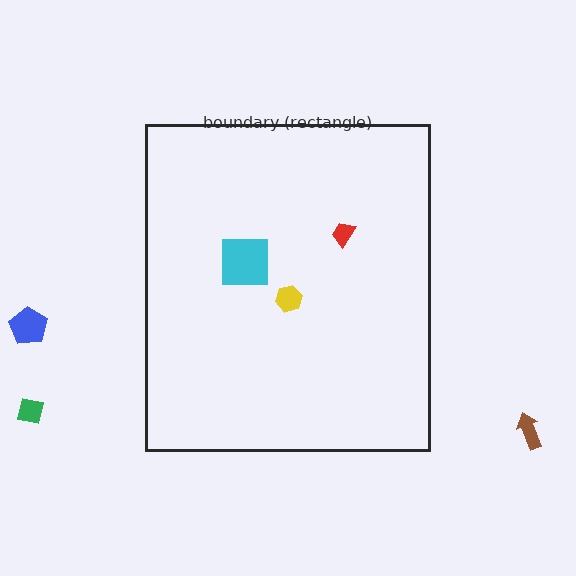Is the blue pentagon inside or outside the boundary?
Outside.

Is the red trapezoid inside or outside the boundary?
Inside.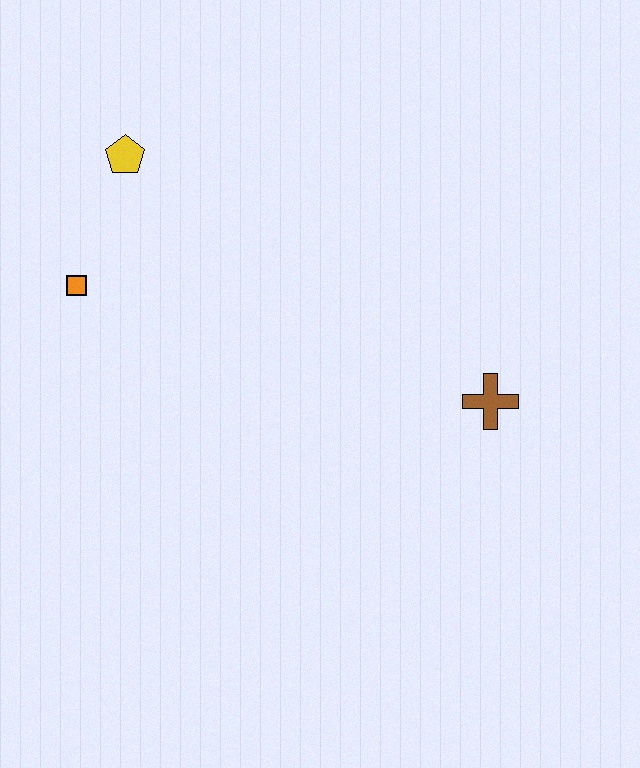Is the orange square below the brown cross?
No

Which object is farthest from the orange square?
The brown cross is farthest from the orange square.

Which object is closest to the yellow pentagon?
The orange square is closest to the yellow pentagon.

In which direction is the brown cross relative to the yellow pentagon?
The brown cross is to the right of the yellow pentagon.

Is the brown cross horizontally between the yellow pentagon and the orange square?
No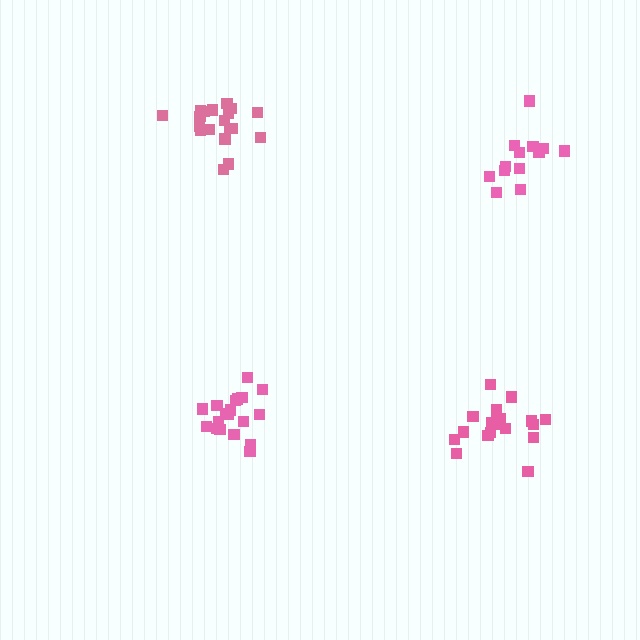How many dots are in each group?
Group 1: 19 dots, Group 2: 19 dots, Group 3: 19 dots, Group 4: 13 dots (70 total).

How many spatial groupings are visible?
There are 4 spatial groupings.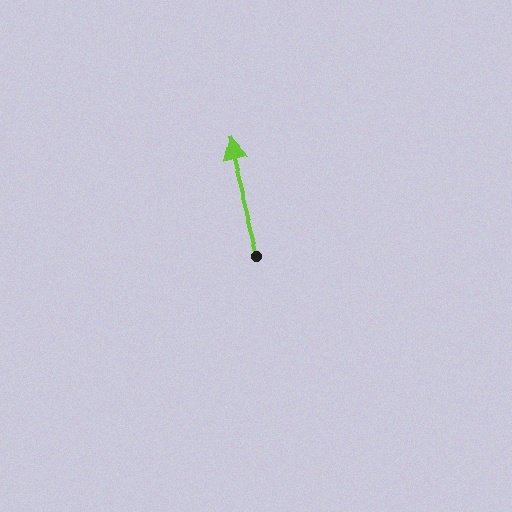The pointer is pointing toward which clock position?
Roughly 12 o'clock.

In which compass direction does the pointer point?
North.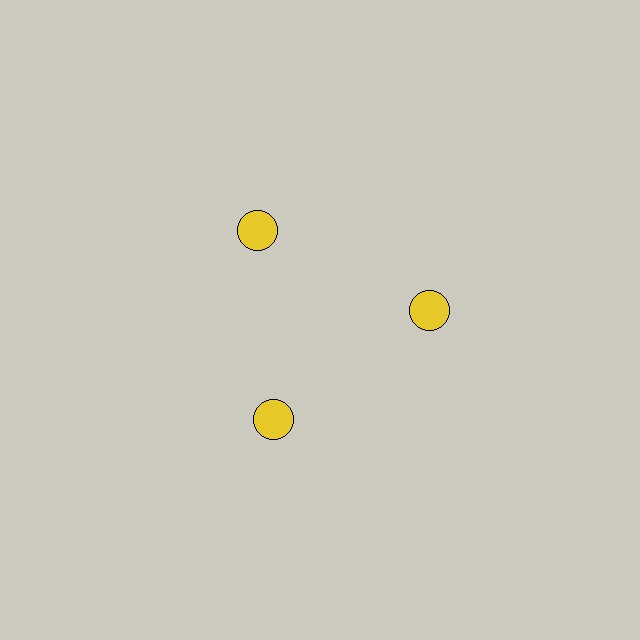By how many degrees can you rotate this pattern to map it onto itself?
The pattern maps onto itself every 120 degrees of rotation.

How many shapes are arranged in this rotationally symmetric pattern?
There are 3 shapes, arranged in 3 groups of 1.